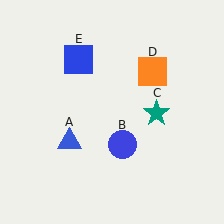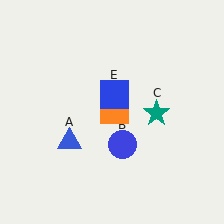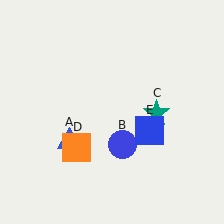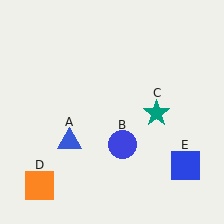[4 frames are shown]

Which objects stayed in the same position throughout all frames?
Blue triangle (object A) and blue circle (object B) and teal star (object C) remained stationary.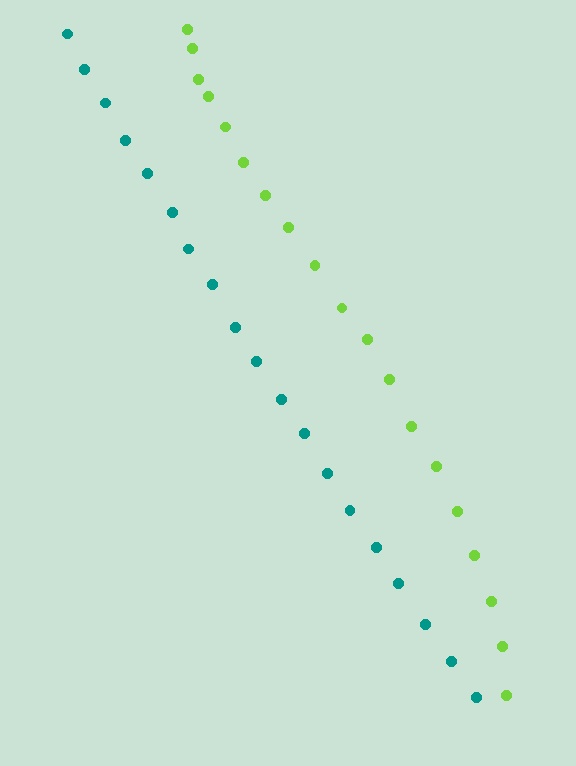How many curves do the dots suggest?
There are 2 distinct paths.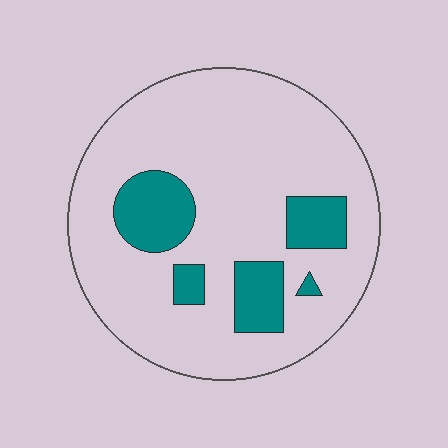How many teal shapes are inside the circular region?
5.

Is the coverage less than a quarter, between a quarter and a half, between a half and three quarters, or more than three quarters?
Less than a quarter.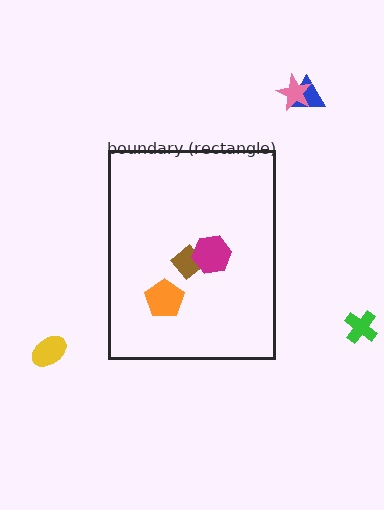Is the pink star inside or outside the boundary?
Outside.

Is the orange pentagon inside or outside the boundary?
Inside.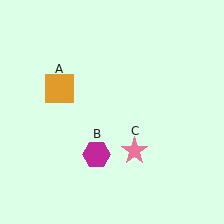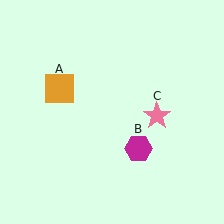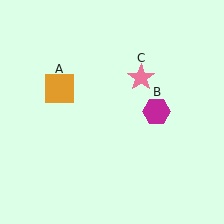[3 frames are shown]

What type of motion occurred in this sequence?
The magenta hexagon (object B), pink star (object C) rotated counterclockwise around the center of the scene.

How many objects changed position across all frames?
2 objects changed position: magenta hexagon (object B), pink star (object C).